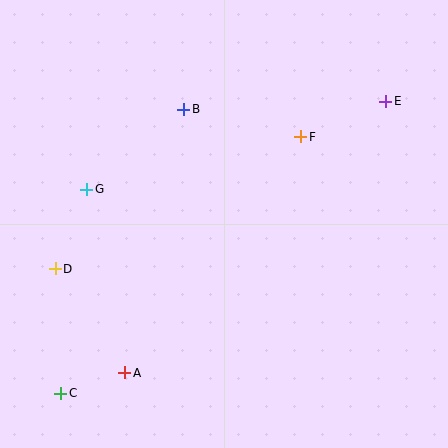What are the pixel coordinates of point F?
Point F is at (301, 137).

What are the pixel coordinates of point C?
Point C is at (61, 393).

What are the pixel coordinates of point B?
Point B is at (184, 109).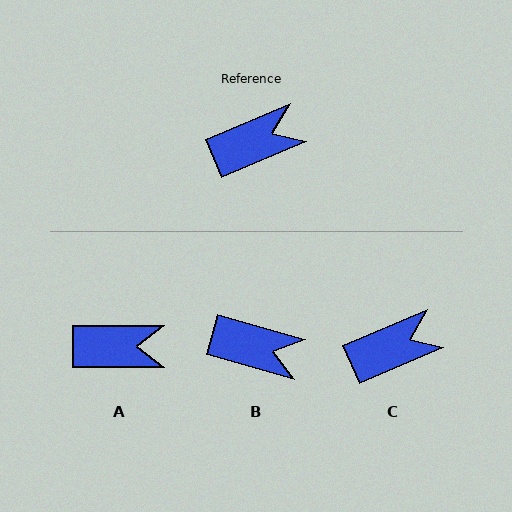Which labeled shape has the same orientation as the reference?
C.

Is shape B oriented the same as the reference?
No, it is off by about 39 degrees.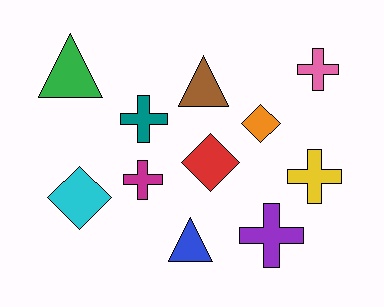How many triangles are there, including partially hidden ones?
There are 3 triangles.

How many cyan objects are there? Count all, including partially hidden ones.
There is 1 cyan object.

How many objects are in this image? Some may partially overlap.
There are 11 objects.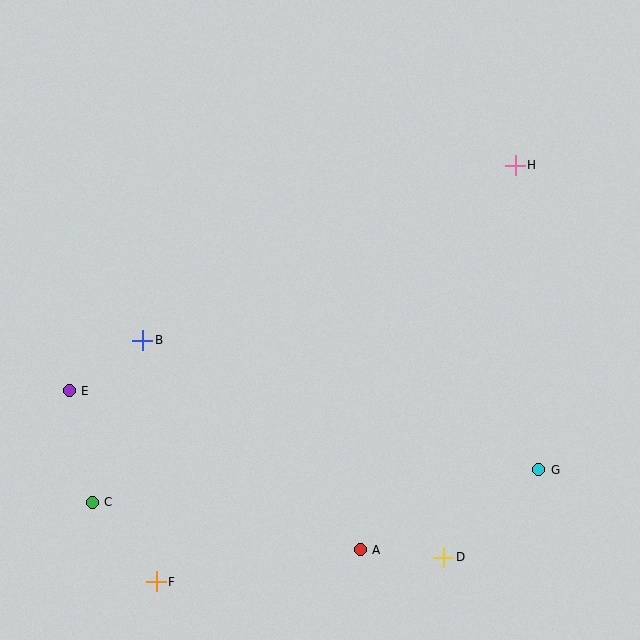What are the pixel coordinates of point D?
Point D is at (444, 557).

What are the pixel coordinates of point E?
Point E is at (69, 391).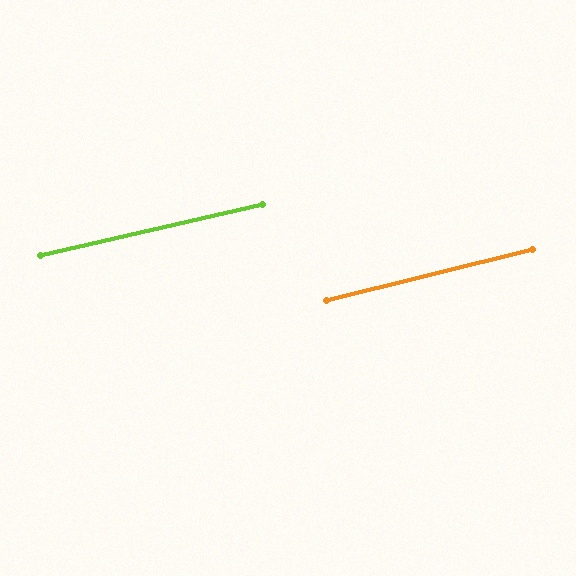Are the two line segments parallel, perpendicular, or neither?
Parallel — their directions differ by only 1.0°.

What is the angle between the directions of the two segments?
Approximately 1 degree.